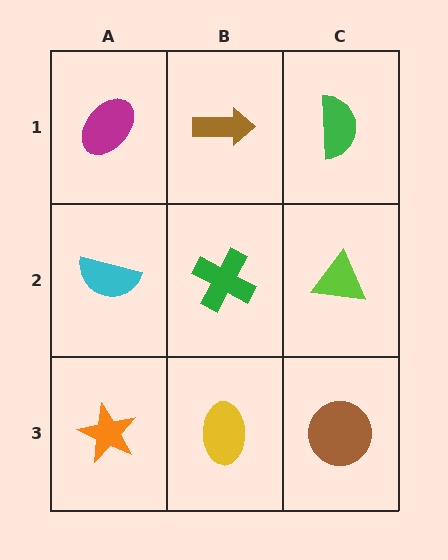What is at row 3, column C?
A brown circle.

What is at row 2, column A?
A cyan semicircle.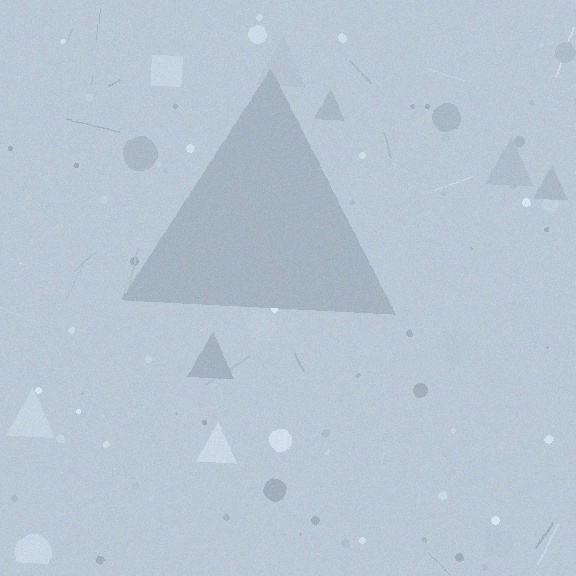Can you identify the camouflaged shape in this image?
The camouflaged shape is a triangle.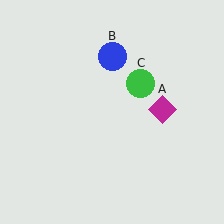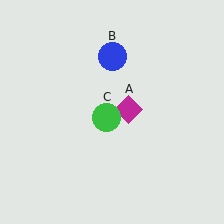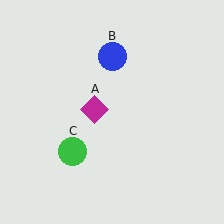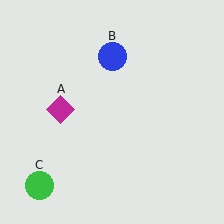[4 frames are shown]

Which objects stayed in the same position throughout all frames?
Blue circle (object B) remained stationary.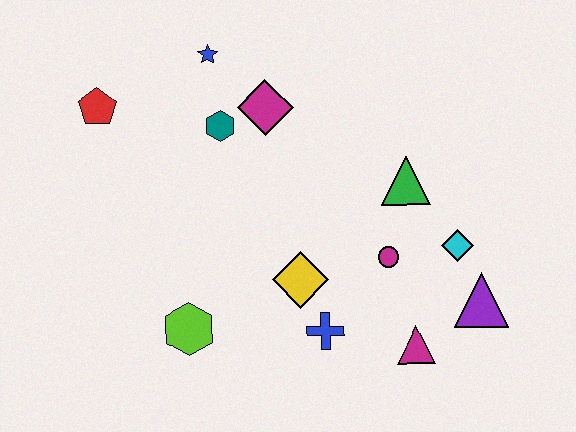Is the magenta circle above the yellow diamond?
Yes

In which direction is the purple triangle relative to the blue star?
The purple triangle is to the right of the blue star.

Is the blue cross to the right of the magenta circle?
No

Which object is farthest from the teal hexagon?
The purple triangle is farthest from the teal hexagon.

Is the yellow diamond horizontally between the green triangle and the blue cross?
No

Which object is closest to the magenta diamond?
The teal hexagon is closest to the magenta diamond.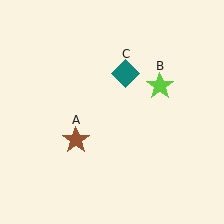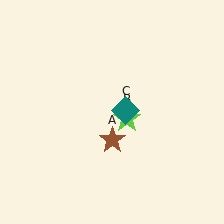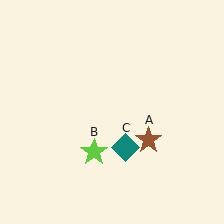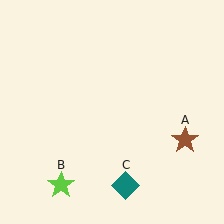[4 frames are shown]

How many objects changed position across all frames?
3 objects changed position: brown star (object A), lime star (object B), teal diamond (object C).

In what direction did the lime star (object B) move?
The lime star (object B) moved down and to the left.